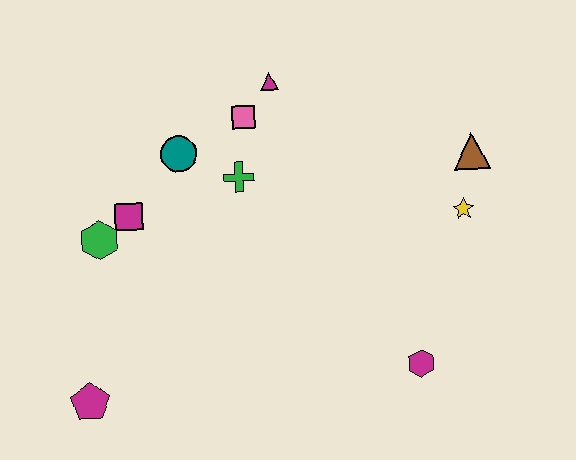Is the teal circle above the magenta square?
Yes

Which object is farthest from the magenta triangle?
The magenta pentagon is farthest from the magenta triangle.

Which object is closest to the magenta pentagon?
The green hexagon is closest to the magenta pentagon.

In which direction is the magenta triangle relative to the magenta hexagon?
The magenta triangle is above the magenta hexagon.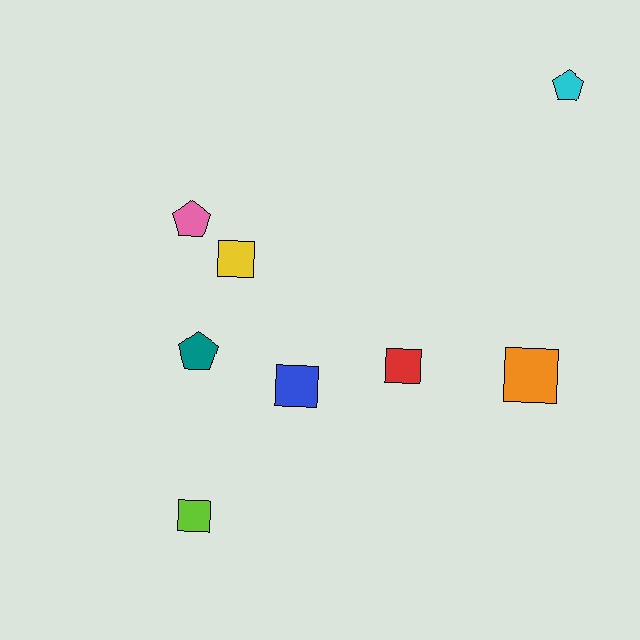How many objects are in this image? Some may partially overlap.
There are 8 objects.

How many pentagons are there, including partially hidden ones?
There are 3 pentagons.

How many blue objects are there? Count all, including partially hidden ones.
There is 1 blue object.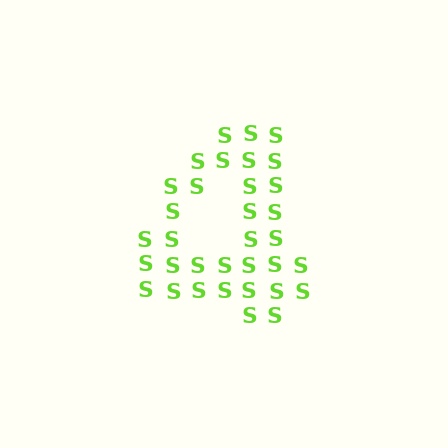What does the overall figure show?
The overall figure shows the digit 4.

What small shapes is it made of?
It is made of small letter S's.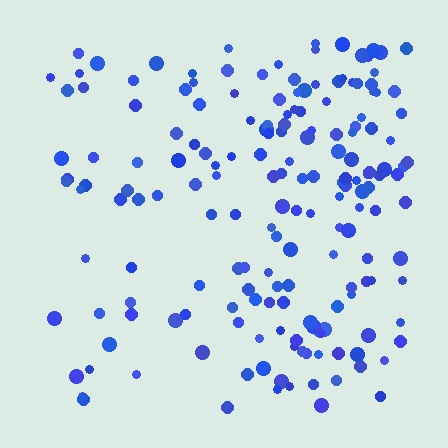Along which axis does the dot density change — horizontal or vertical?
Horizontal.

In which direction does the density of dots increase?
From left to right, with the right side densest.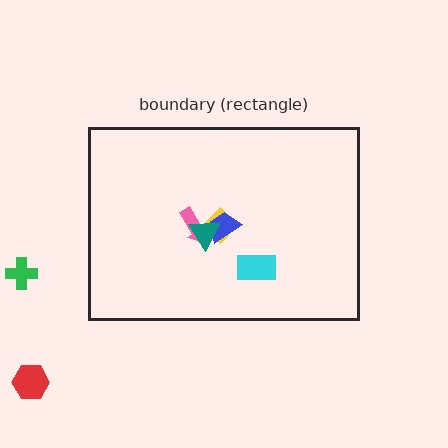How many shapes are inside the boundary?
5 inside, 2 outside.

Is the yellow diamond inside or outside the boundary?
Inside.